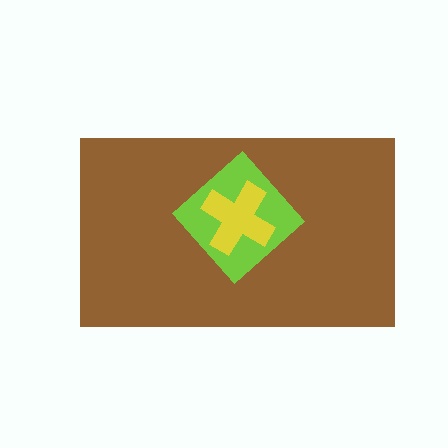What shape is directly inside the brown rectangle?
The lime diamond.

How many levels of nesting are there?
3.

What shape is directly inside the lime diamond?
The yellow cross.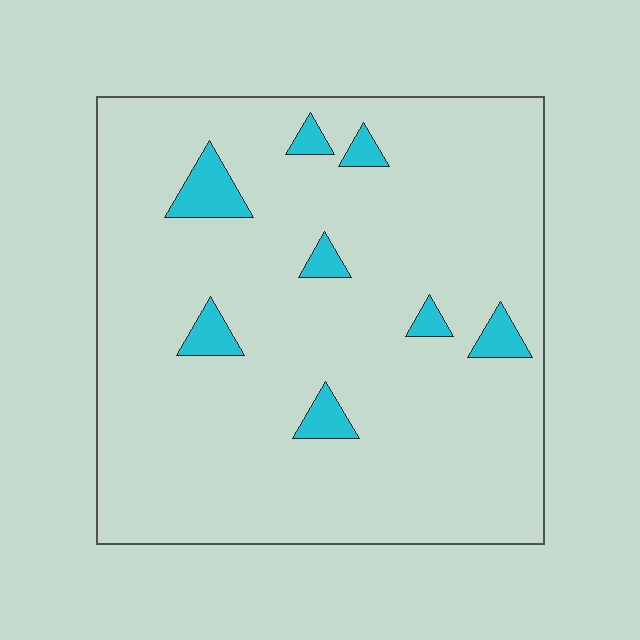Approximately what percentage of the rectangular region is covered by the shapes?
Approximately 5%.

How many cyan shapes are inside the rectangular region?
8.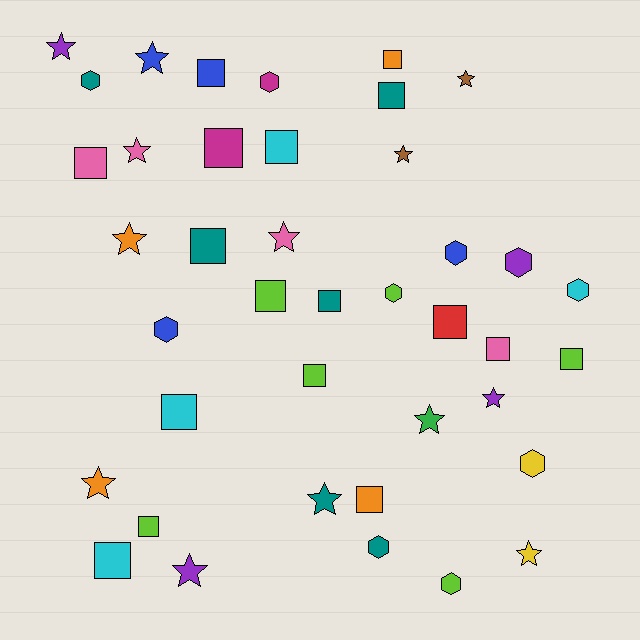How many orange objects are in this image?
There are 4 orange objects.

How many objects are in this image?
There are 40 objects.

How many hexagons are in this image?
There are 10 hexagons.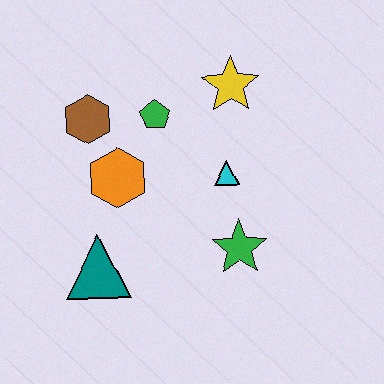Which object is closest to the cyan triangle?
The green star is closest to the cyan triangle.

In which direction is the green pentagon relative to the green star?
The green pentagon is above the green star.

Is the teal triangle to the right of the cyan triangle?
No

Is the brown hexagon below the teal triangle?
No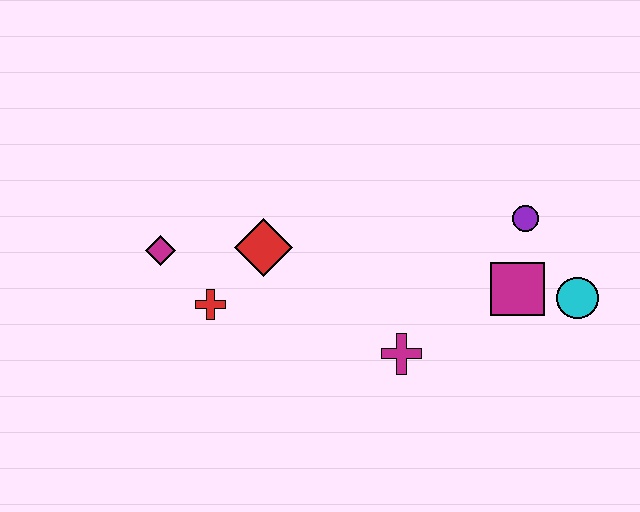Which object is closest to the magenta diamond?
The red cross is closest to the magenta diamond.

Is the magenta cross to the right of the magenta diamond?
Yes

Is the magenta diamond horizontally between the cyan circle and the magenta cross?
No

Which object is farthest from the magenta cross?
The magenta diamond is farthest from the magenta cross.